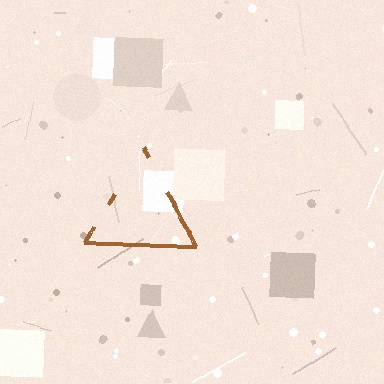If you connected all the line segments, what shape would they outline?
They would outline a triangle.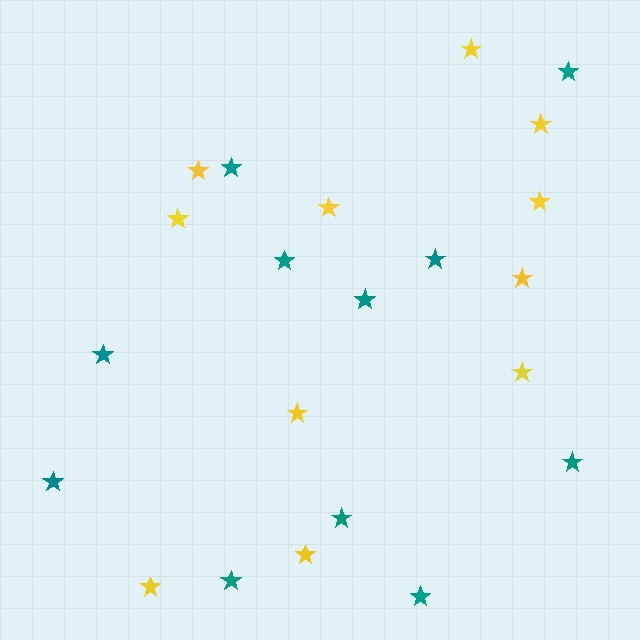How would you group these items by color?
There are 2 groups: one group of yellow stars (11) and one group of teal stars (11).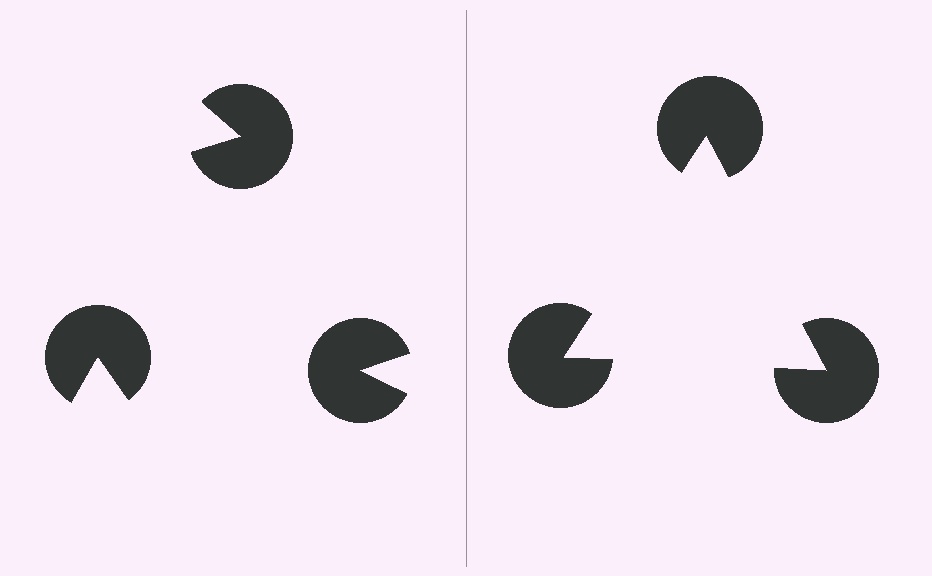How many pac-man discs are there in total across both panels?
6 — 3 on each side.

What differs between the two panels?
The pac-man discs are positioned identically on both sides; only the wedge orientations differ. On the right they align to a triangle; on the left they are misaligned.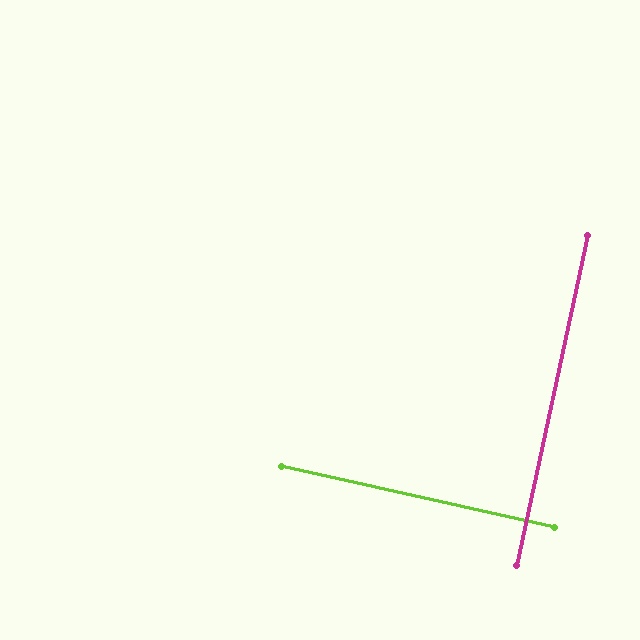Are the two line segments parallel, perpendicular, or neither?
Perpendicular — they meet at approximately 90°.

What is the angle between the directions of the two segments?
Approximately 90 degrees.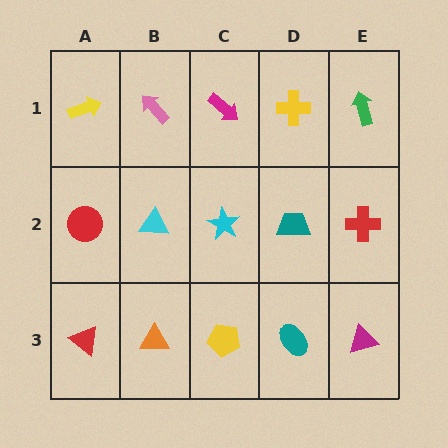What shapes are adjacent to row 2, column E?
A green arrow (row 1, column E), a magenta triangle (row 3, column E), a teal trapezoid (row 2, column D).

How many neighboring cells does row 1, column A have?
2.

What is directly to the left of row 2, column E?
A teal trapezoid.